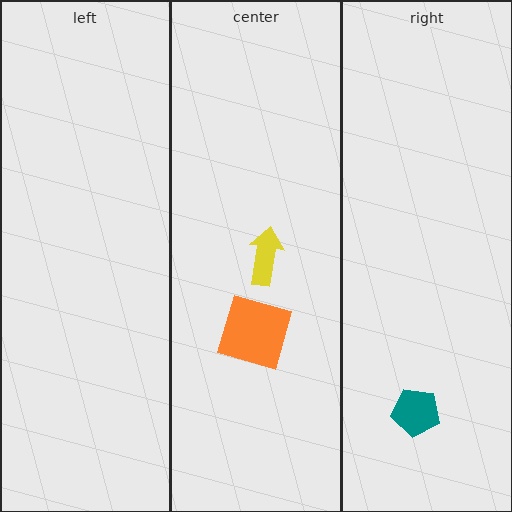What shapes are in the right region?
The teal pentagon.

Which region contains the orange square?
The center region.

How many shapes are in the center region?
2.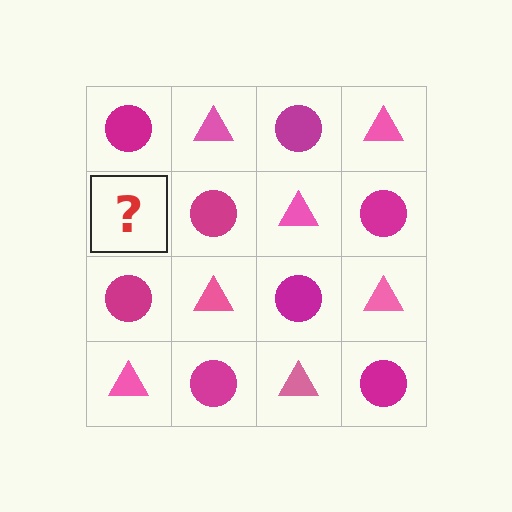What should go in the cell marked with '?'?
The missing cell should contain a pink triangle.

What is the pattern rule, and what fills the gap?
The rule is that it alternates magenta circle and pink triangle in a checkerboard pattern. The gap should be filled with a pink triangle.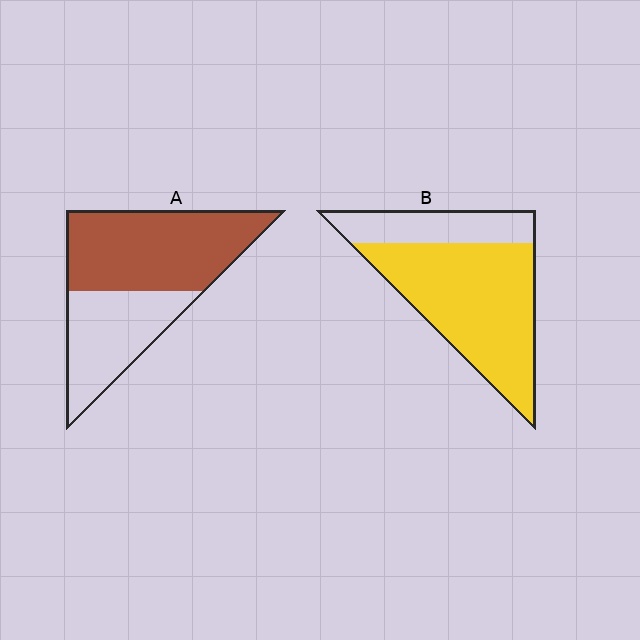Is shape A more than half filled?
Yes.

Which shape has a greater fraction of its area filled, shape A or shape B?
Shape B.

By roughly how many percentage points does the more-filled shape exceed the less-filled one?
By roughly 10 percentage points (B over A).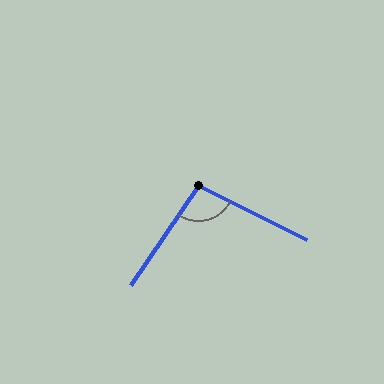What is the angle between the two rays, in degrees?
Approximately 98 degrees.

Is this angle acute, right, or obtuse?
It is obtuse.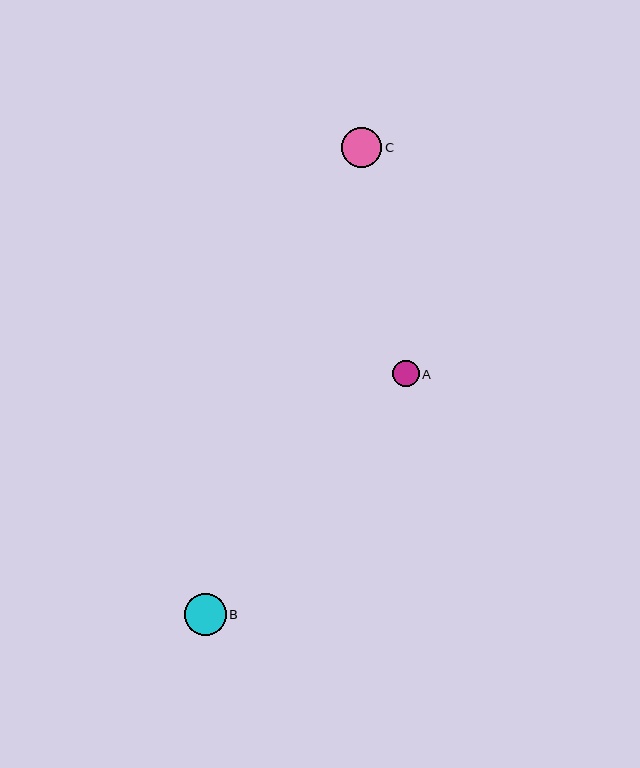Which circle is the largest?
Circle B is the largest with a size of approximately 42 pixels.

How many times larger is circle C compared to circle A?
Circle C is approximately 1.5 times the size of circle A.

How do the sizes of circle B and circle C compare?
Circle B and circle C are approximately the same size.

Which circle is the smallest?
Circle A is the smallest with a size of approximately 26 pixels.